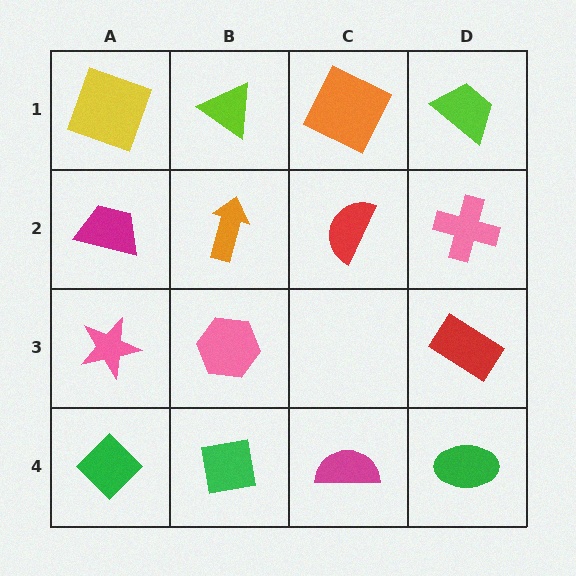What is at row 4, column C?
A magenta semicircle.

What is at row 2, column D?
A pink cross.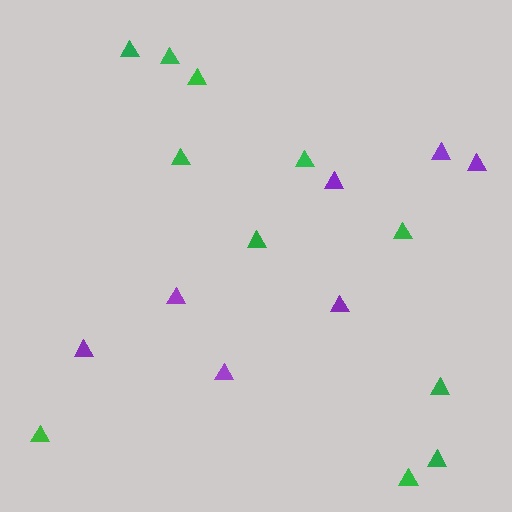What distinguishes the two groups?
There are 2 groups: one group of purple triangles (7) and one group of green triangles (11).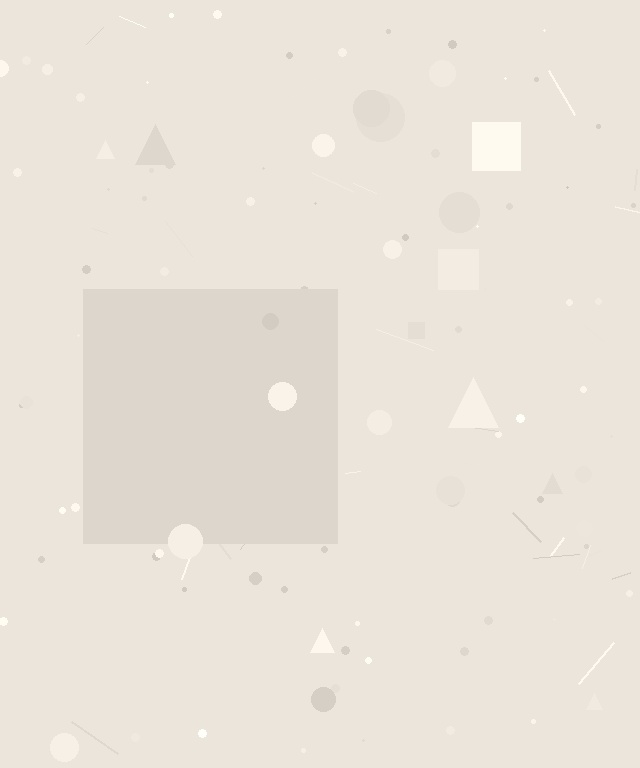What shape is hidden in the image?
A square is hidden in the image.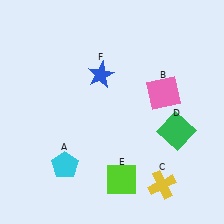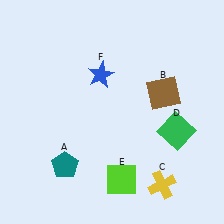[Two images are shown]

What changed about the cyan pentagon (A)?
In Image 1, A is cyan. In Image 2, it changed to teal.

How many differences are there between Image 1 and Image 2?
There are 2 differences between the two images.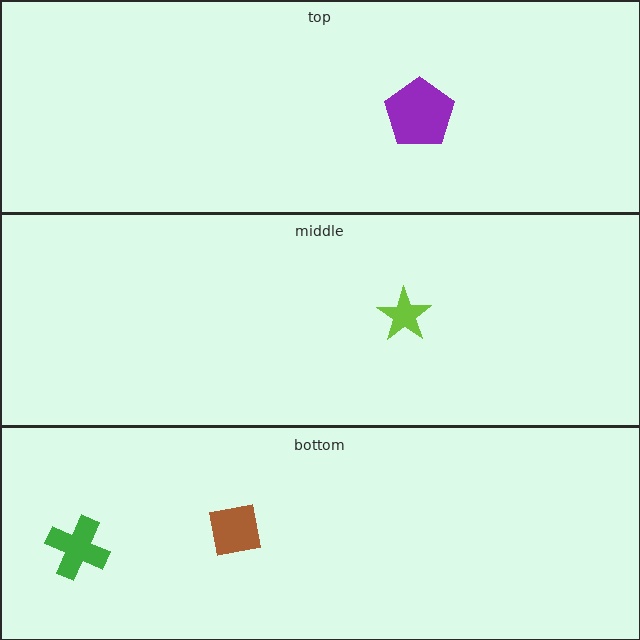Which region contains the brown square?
The bottom region.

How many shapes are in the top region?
1.